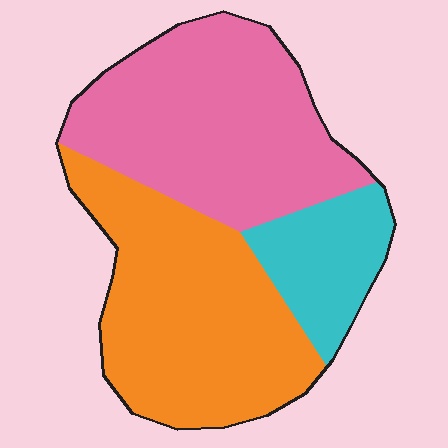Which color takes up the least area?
Cyan, at roughly 15%.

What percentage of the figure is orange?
Orange covers roughly 40% of the figure.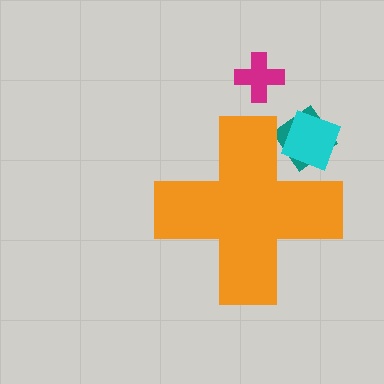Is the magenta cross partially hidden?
No, the magenta cross is fully visible.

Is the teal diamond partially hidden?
Yes, the teal diamond is partially hidden behind the orange cross.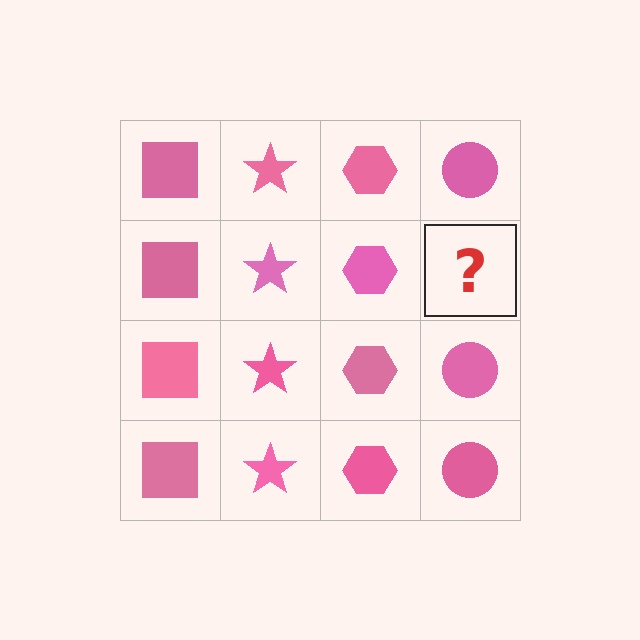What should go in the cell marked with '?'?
The missing cell should contain a pink circle.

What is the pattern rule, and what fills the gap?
The rule is that each column has a consistent shape. The gap should be filled with a pink circle.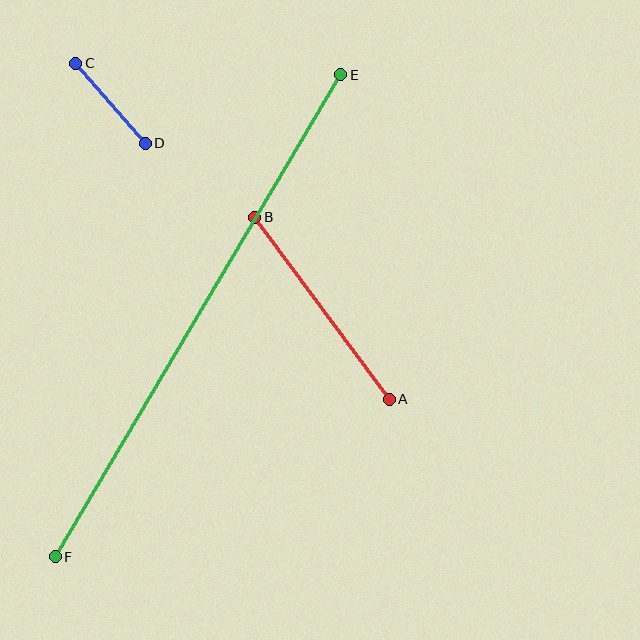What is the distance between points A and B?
The distance is approximately 226 pixels.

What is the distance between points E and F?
The distance is approximately 561 pixels.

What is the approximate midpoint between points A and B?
The midpoint is at approximately (322, 308) pixels.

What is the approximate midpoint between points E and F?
The midpoint is at approximately (198, 316) pixels.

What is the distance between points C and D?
The distance is approximately 106 pixels.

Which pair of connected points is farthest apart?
Points E and F are farthest apart.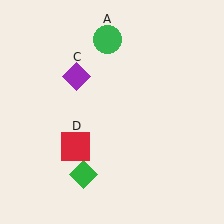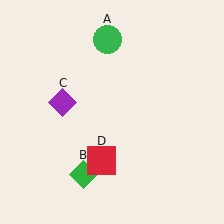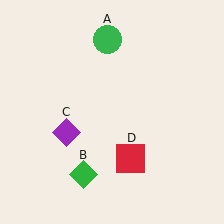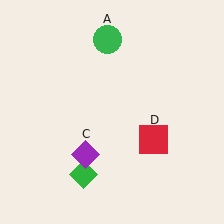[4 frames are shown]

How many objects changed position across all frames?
2 objects changed position: purple diamond (object C), red square (object D).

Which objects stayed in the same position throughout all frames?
Green circle (object A) and green diamond (object B) remained stationary.